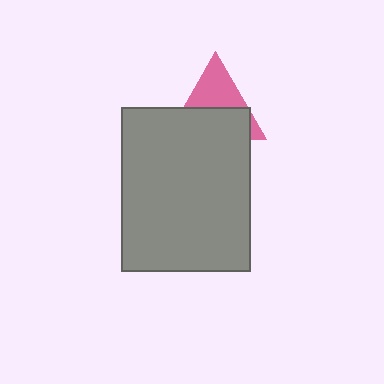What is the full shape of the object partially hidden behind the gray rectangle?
The partially hidden object is a pink triangle.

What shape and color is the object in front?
The object in front is a gray rectangle.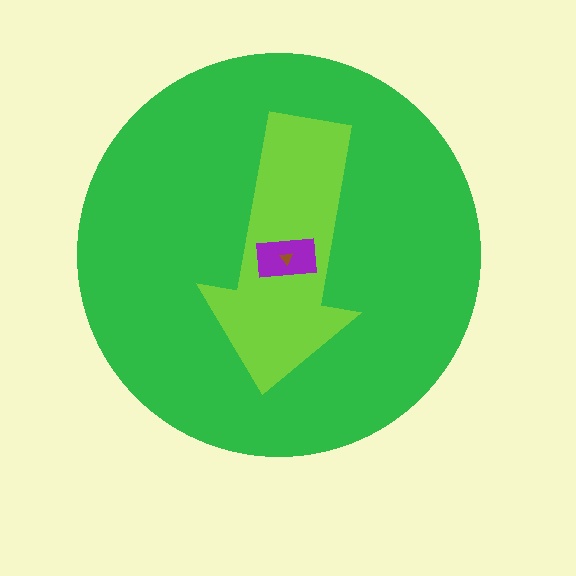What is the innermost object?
The brown triangle.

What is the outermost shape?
The green circle.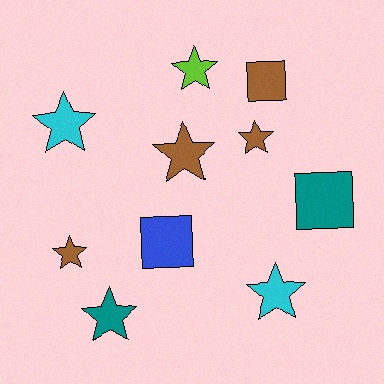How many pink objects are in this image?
There are no pink objects.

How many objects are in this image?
There are 10 objects.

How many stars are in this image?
There are 7 stars.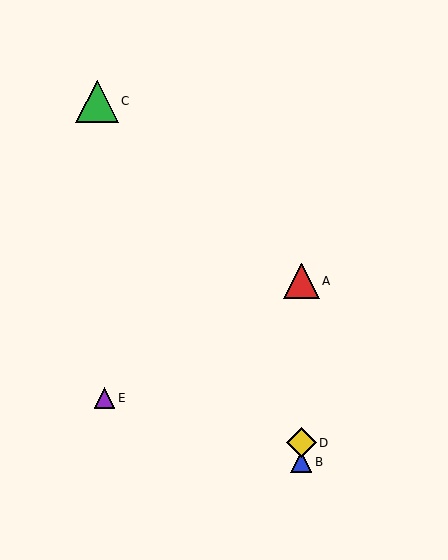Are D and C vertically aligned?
No, D is at x≈301 and C is at x≈97.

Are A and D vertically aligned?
Yes, both are at x≈301.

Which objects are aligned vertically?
Objects A, B, D are aligned vertically.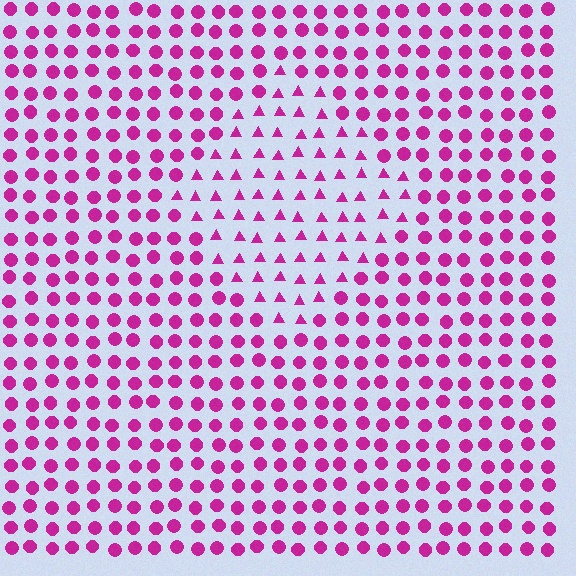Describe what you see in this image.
The image is filled with small magenta elements arranged in a uniform grid. A diamond-shaped region contains triangles, while the surrounding area contains circles. The boundary is defined purely by the change in element shape.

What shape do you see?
I see a diamond.